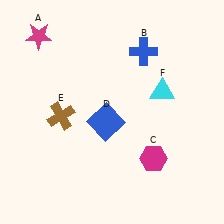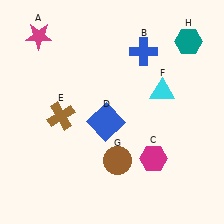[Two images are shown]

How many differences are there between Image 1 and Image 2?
There are 2 differences between the two images.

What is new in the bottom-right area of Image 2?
A brown circle (G) was added in the bottom-right area of Image 2.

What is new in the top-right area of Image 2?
A teal hexagon (H) was added in the top-right area of Image 2.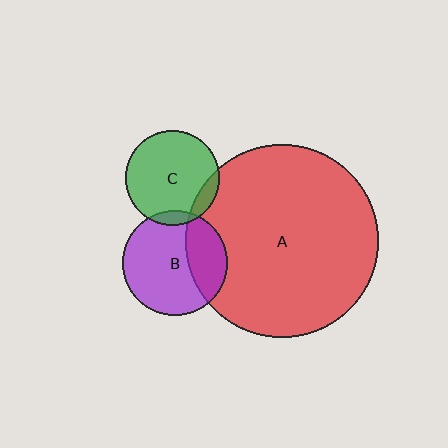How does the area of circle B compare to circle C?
Approximately 1.2 times.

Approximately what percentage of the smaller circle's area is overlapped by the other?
Approximately 30%.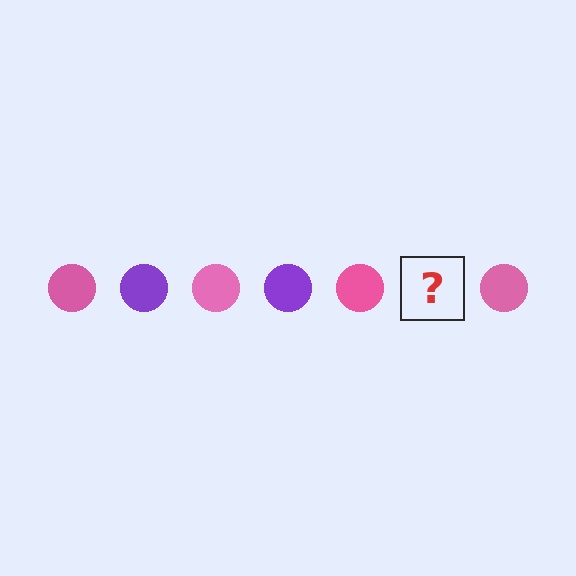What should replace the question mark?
The question mark should be replaced with a purple circle.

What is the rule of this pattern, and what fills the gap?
The rule is that the pattern cycles through pink, purple circles. The gap should be filled with a purple circle.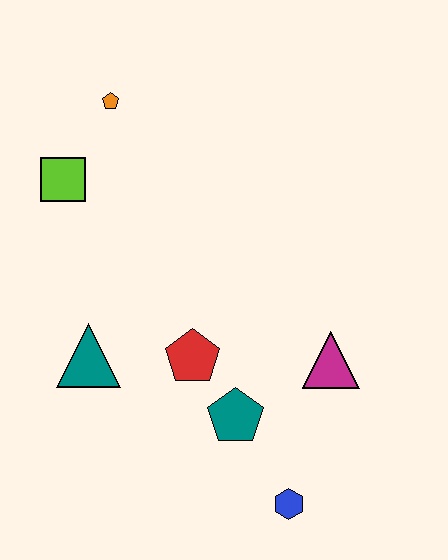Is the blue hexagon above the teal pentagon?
No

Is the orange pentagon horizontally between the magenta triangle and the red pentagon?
No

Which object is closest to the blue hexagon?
The teal pentagon is closest to the blue hexagon.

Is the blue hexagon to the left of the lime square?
No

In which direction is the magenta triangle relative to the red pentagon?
The magenta triangle is to the right of the red pentagon.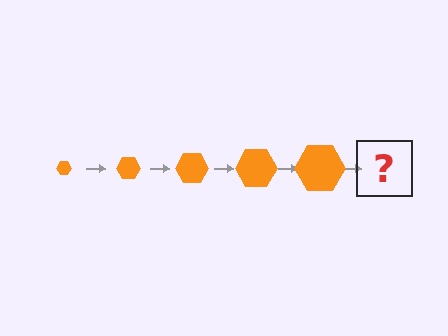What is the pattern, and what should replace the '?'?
The pattern is that the hexagon gets progressively larger each step. The '?' should be an orange hexagon, larger than the previous one.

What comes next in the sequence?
The next element should be an orange hexagon, larger than the previous one.